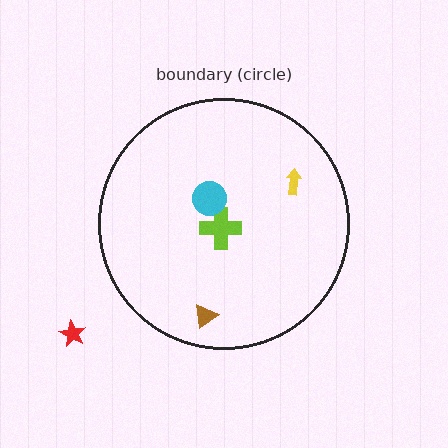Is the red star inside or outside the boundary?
Outside.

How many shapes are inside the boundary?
4 inside, 1 outside.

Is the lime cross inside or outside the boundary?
Inside.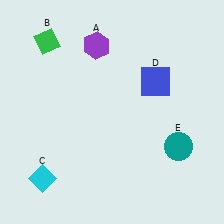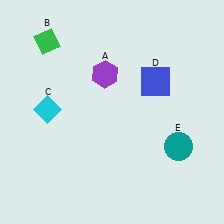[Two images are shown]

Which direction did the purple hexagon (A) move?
The purple hexagon (A) moved down.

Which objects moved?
The objects that moved are: the purple hexagon (A), the cyan diamond (C).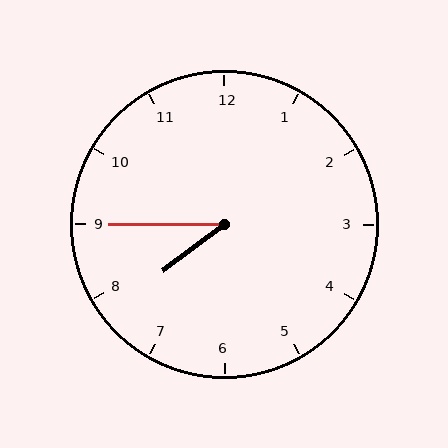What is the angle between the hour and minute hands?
Approximately 38 degrees.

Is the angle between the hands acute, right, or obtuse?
It is acute.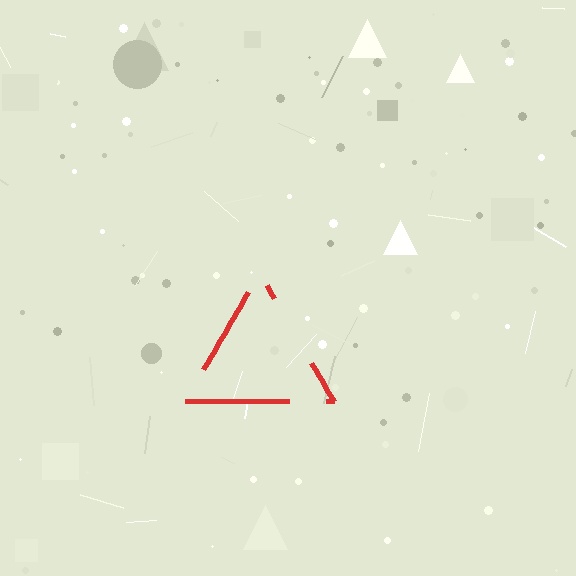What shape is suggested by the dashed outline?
The dashed outline suggests a triangle.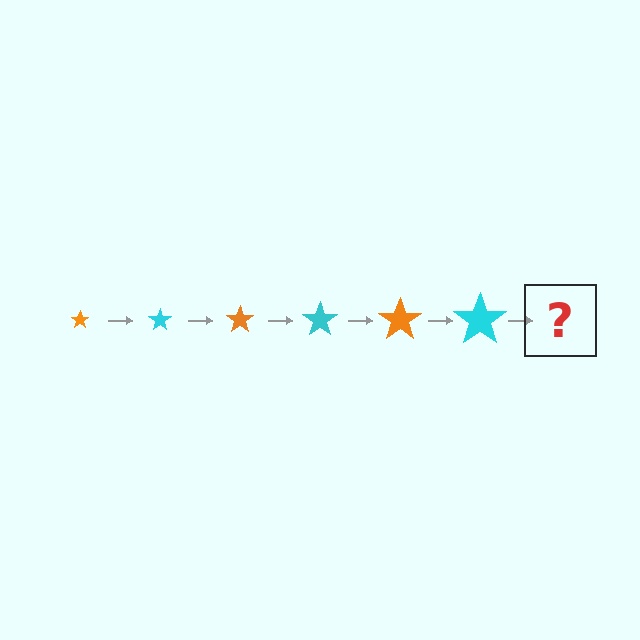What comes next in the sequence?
The next element should be an orange star, larger than the previous one.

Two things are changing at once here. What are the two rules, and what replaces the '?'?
The two rules are that the star grows larger each step and the color cycles through orange and cyan. The '?' should be an orange star, larger than the previous one.